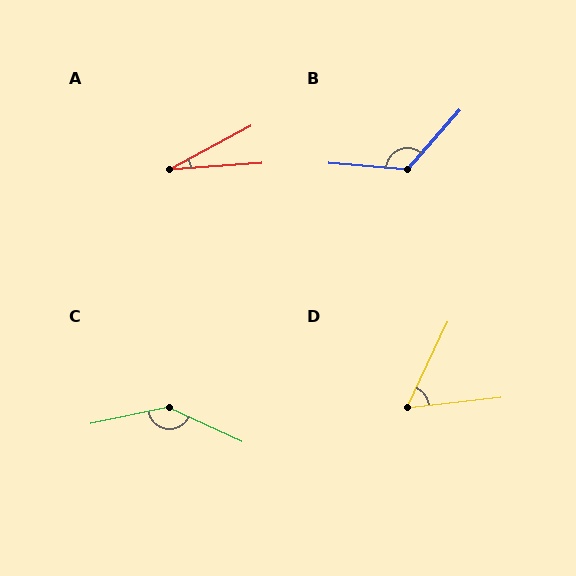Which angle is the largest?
C, at approximately 144 degrees.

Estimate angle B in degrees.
Approximately 127 degrees.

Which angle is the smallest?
A, at approximately 24 degrees.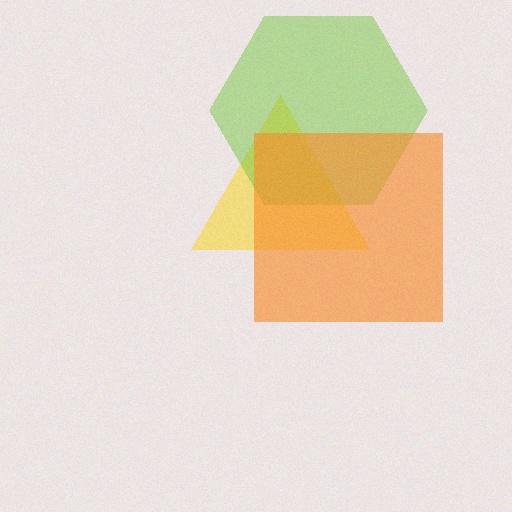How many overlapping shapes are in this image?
There are 3 overlapping shapes in the image.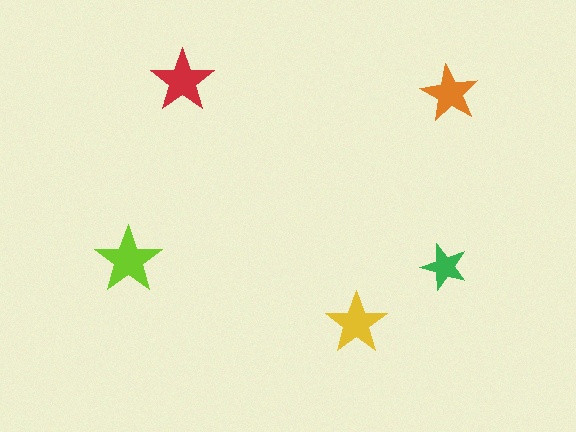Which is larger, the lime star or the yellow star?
The lime one.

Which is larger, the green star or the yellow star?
The yellow one.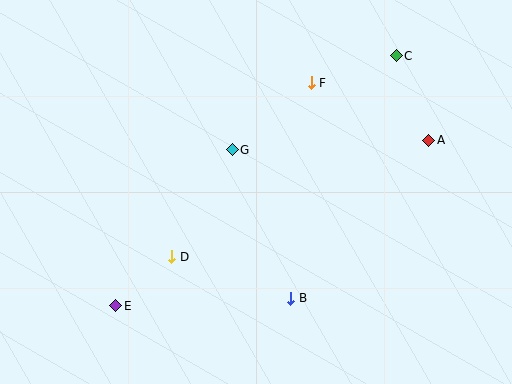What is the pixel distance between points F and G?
The distance between F and G is 104 pixels.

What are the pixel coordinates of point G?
Point G is at (232, 150).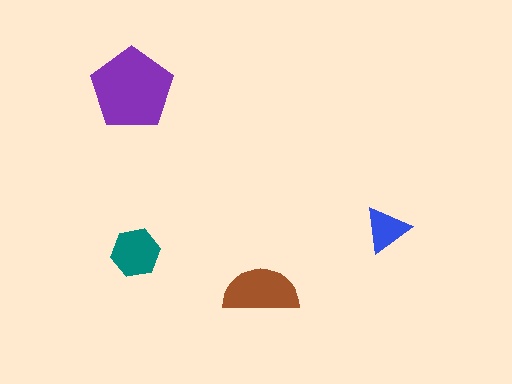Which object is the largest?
The purple pentagon.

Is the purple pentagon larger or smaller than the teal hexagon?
Larger.